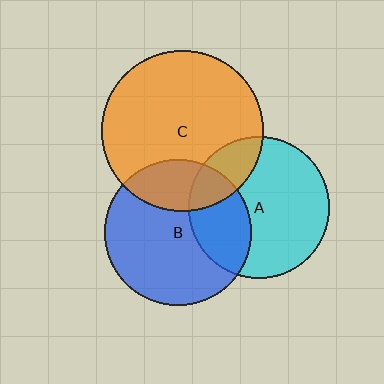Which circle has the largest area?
Circle C (orange).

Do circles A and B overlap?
Yes.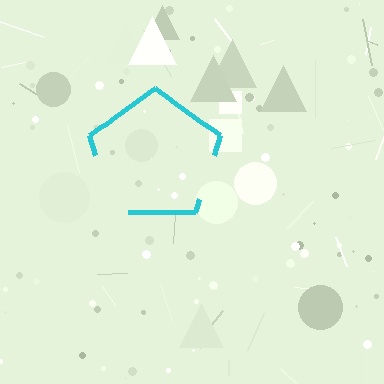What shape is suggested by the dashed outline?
The dashed outline suggests a pentagon.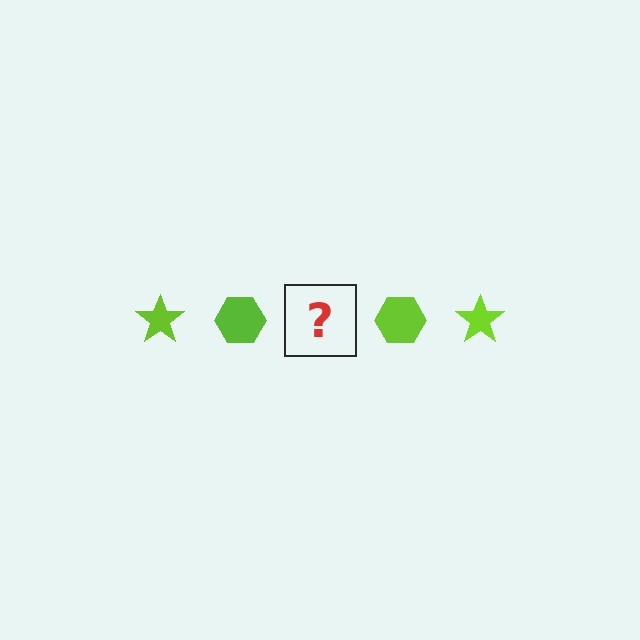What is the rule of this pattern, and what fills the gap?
The rule is that the pattern cycles through star, hexagon shapes in lime. The gap should be filled with a lime star.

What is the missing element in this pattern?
The missing element is a lime star.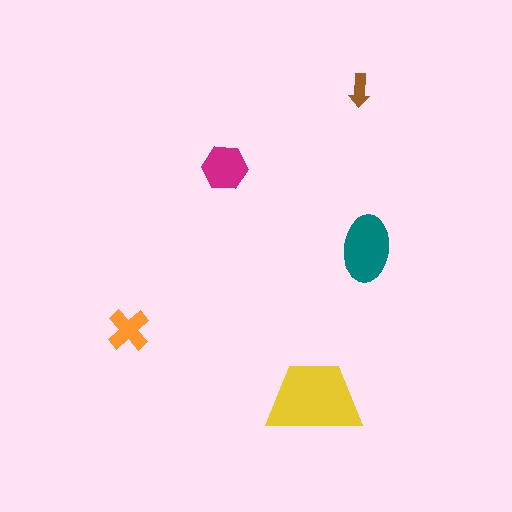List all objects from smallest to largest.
The brown arrow, the orange cross, the magenta hexagon, the teal ellipse, the yellow trapezoid.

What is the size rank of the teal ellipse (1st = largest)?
2nd.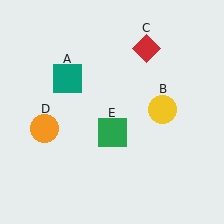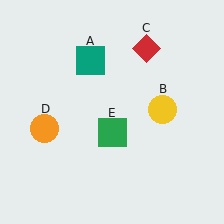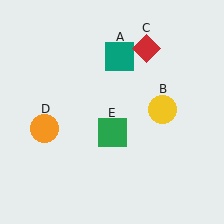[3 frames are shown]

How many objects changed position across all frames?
1 object changed position: teal square (object A).